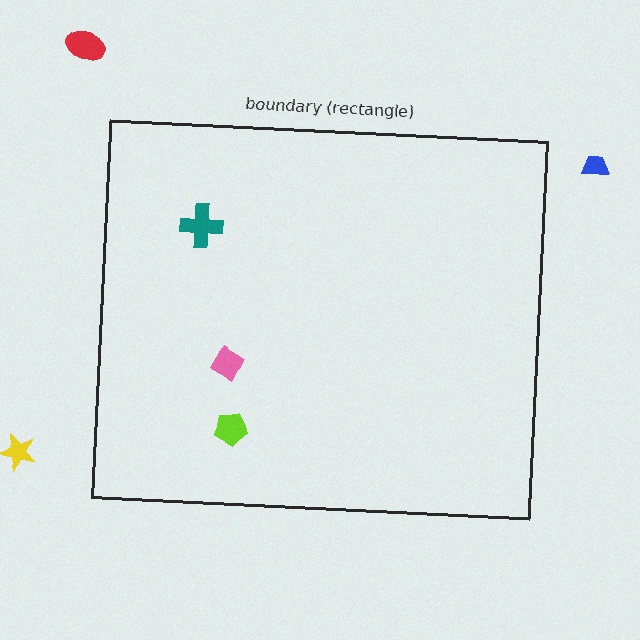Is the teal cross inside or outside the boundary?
Inside.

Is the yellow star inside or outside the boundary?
Outside.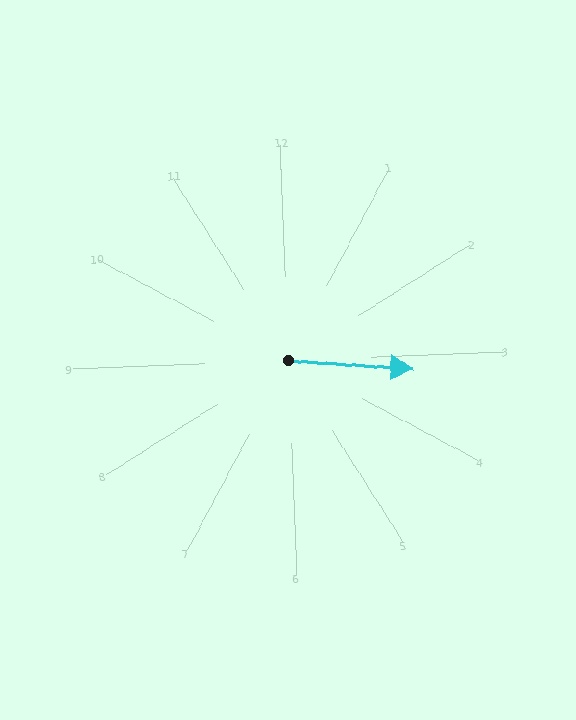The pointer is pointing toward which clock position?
Roughly 3 o'clock.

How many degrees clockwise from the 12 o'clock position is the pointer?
Approximately 96 degrees.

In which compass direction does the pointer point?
East.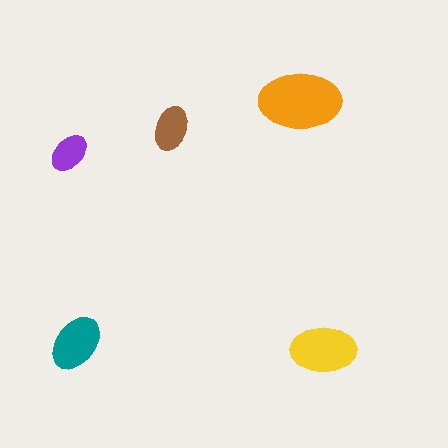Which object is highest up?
The orange ellipse is topmost.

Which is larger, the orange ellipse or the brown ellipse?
The orange one.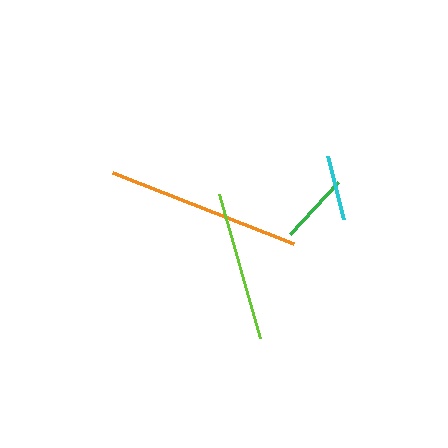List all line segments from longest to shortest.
From longest to shortest: orange, lime, green, cyan.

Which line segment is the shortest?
The cyan line is the shortest at approximately 65 pixels.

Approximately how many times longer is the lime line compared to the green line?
The lime line is approximately 2.1 times the length of the green line.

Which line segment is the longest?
The orange line is the longest at approximately 195 pixels.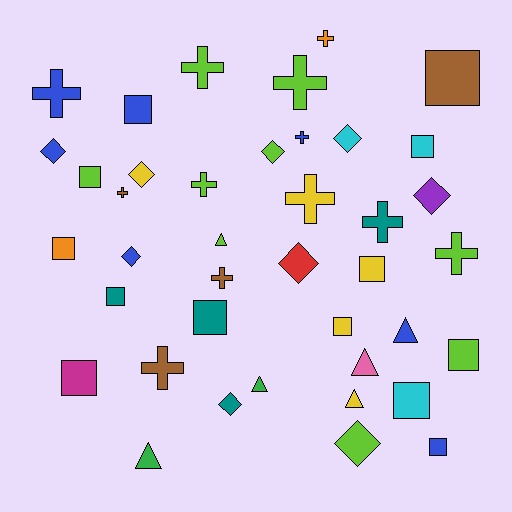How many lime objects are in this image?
There are 9 lime objects.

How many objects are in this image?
There are 40 objects.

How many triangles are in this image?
There are 6 triangles.